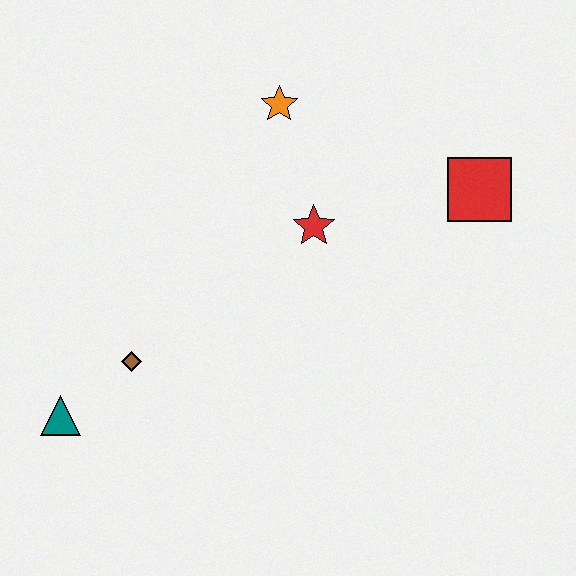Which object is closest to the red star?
The orange star is closest to the red star.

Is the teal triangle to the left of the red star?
Yes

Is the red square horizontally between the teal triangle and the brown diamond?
No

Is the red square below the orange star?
Yes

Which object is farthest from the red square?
The teal triangle is farthest from the red square.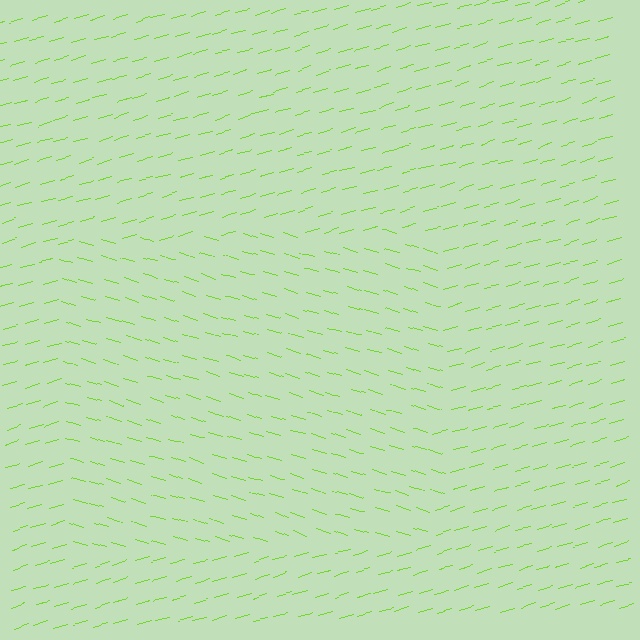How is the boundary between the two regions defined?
The boundary is defined purely by a change in line orientation (approximately 34 degrees difference). All lines are the same color and thickness.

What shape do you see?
I see a rectangle.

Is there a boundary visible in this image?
Yes, there is a texture boundary formed by a change in line orientation.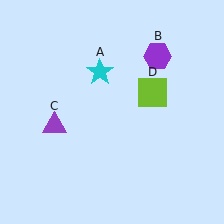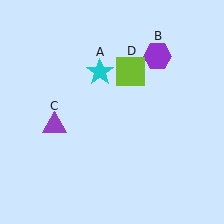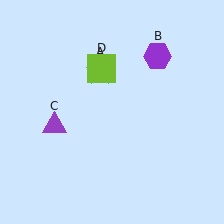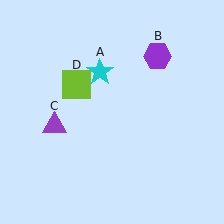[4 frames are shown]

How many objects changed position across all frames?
1 object changed position: lime square (object D).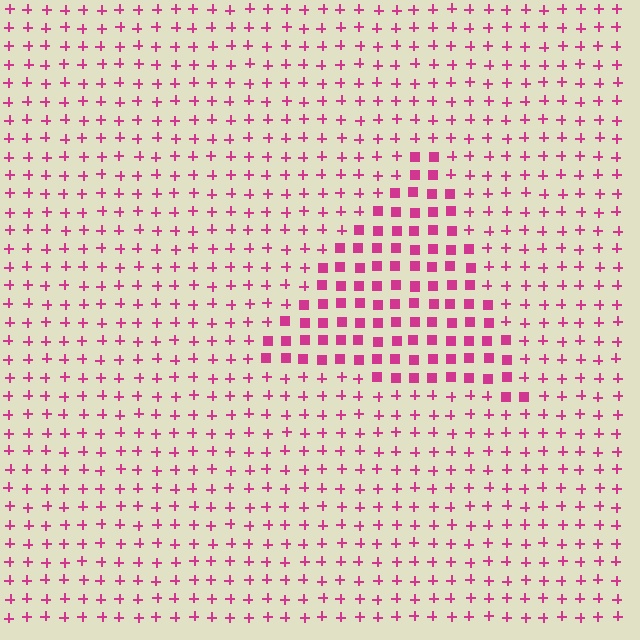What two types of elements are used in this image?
The image uses squares inside the triangle region and plus signs outside it.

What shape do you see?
I see a triangle.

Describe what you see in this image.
The image is filled with small magenta elements arranged in a uniform grid. A triangle-shaped region contains squares, while the surrounding area contains plus signs. The boundary is defined purely by the change in element shape.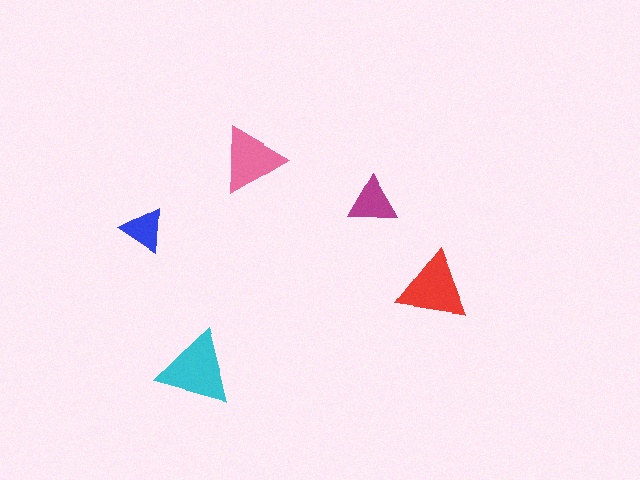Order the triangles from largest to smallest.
the cyan one, the red one, the pink one, the magenta one, the blue one.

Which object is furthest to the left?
The blue triangle is leftmost.